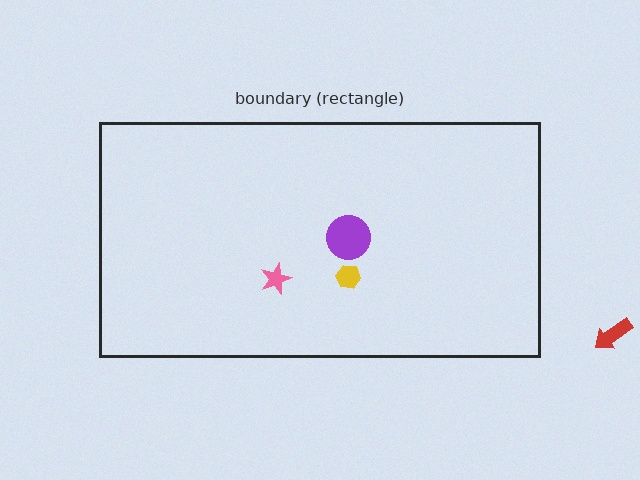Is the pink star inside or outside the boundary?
Inside.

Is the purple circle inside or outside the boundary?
Inside.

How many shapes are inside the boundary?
3 inside, 1 outside.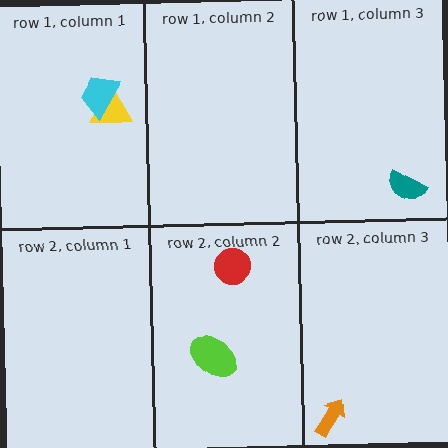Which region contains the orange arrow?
The row 2, column 3 region.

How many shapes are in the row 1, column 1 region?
2.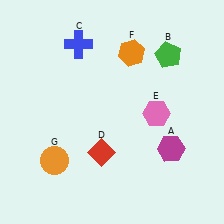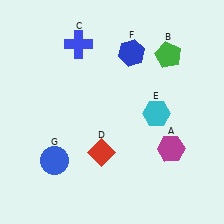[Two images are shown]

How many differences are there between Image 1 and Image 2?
There are 3 differences between the two images.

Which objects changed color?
E changed from pink to cyan. F changed from orange to blue. G changed from orange to blue.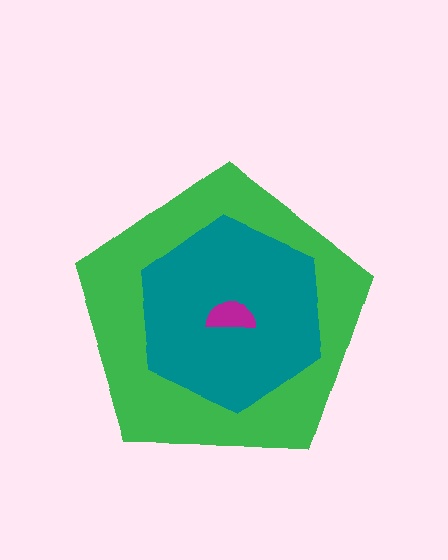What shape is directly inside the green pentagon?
The teal hexagon.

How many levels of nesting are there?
3.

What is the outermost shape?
The green pentagon.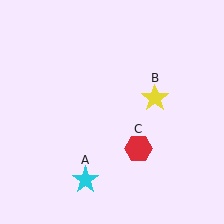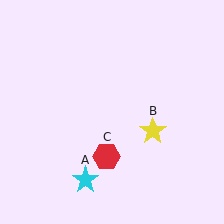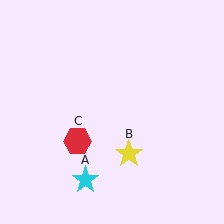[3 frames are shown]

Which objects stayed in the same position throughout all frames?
Cyan star (object A) remained stationary.